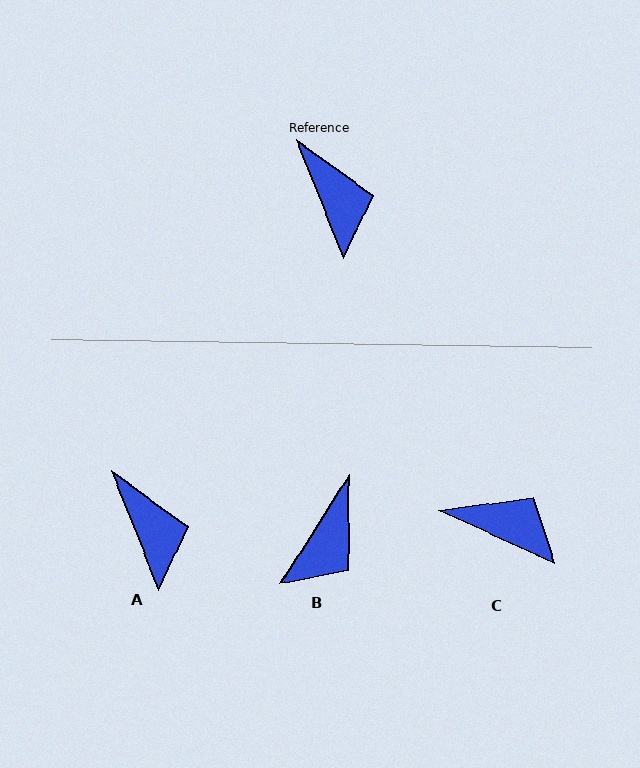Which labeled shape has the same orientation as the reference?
A.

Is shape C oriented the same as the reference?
No, it is off by about 43 degrees.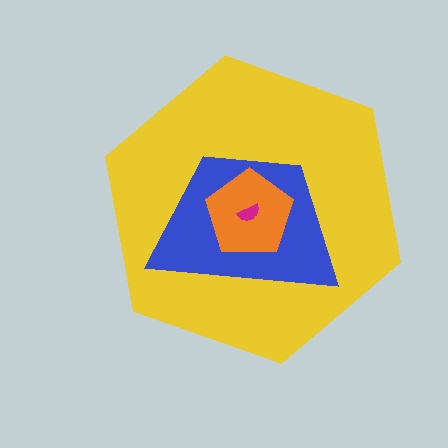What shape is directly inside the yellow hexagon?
The blue trapezoid.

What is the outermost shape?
The yellow hexagon.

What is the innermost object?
The magenta semicircle.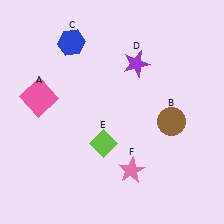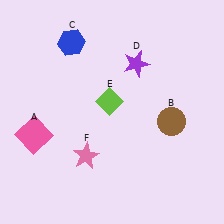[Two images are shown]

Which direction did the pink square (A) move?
The pink square (A) moved down.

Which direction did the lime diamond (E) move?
The lime diamond (E) moved up.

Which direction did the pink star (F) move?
The pink star (F) moved left.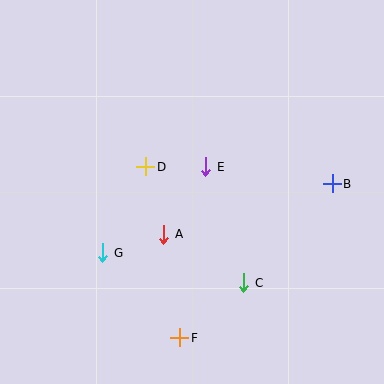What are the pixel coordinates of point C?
Point C is at (244, 283).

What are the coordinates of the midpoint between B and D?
The midpoint between B and D is at (239, 175).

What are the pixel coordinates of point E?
Point E is at (206, 167).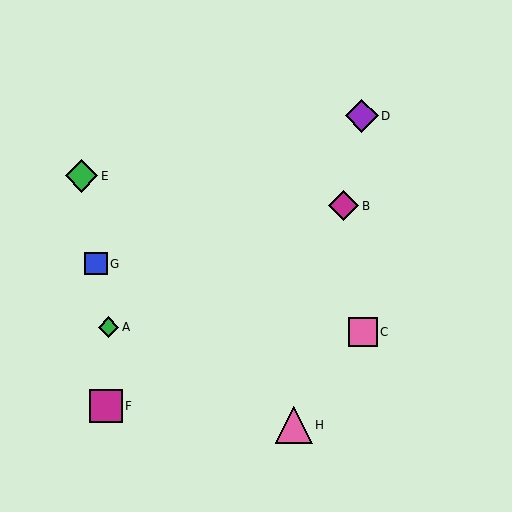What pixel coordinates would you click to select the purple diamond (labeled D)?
Click at (362, 116) to select the purple diamond D.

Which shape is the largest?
The pink triangle (labeled H) is the largest.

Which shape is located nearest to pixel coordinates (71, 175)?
The green diamond (labeled E) at (81, 176) is nearest to that location.